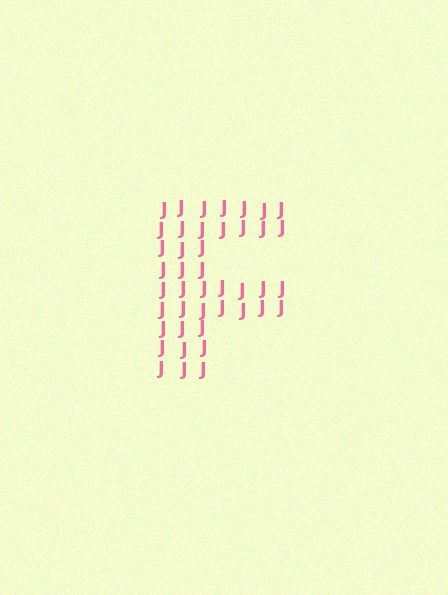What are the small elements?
The small elements are letter J's.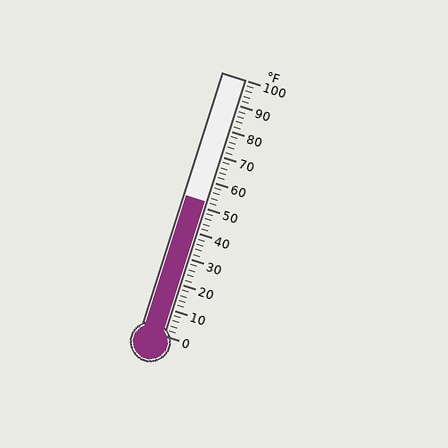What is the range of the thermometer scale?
The thermometer scale ranges from 0°F to 100°F.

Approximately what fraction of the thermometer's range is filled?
The thermometer is filled to approximately 50% of its range.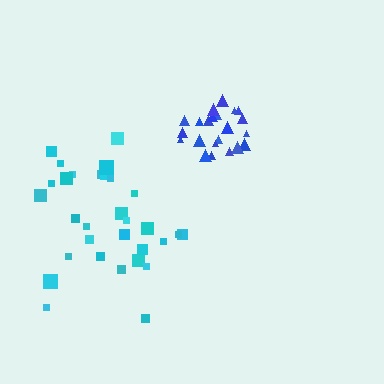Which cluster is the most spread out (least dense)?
Cyan.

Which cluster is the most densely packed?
Blue.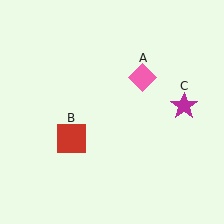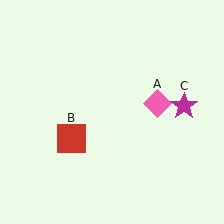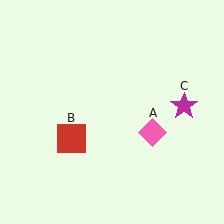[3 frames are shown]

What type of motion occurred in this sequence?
The pink diamond (object A) rotated clockwise around the center of the scene.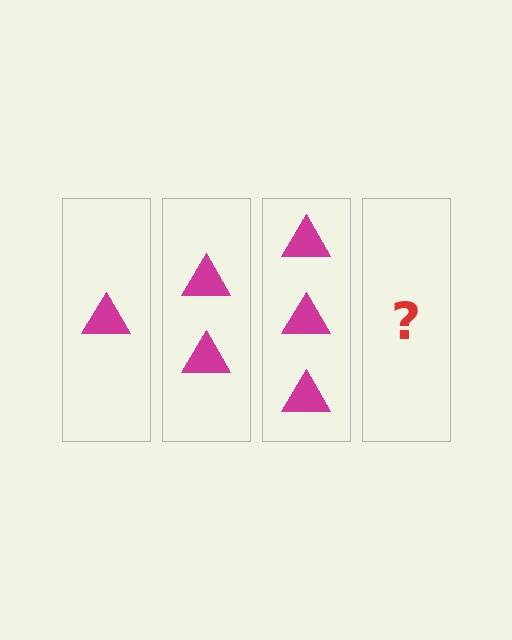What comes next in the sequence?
The next element should be 4 triangles.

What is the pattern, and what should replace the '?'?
The pattern is that each step adds one more triangle. The '?' should be 4 triangles.